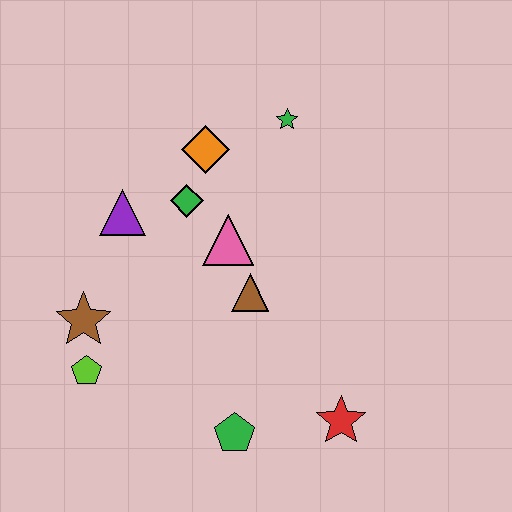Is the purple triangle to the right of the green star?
No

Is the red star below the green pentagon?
No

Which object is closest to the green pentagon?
The red star is closest to the green pentagon.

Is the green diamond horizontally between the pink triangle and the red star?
No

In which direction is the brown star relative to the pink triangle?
The brown star is to the left of the pink triangle.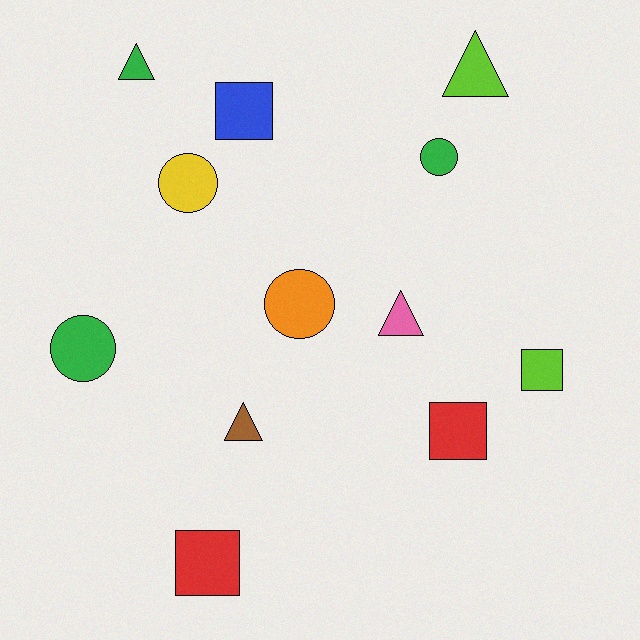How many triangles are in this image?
There are 4 triangles.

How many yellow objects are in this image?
There is 1 yellow object.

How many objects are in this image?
There are 12 objects.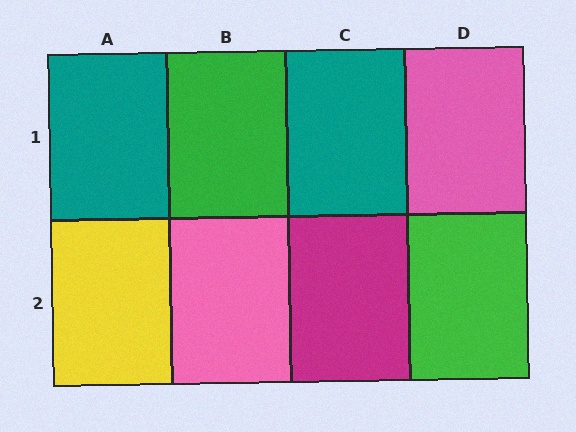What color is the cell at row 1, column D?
Pink.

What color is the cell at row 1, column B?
Green.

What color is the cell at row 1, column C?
Teal.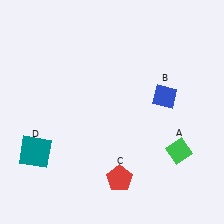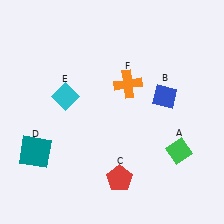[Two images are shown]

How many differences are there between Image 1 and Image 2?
There are 2 differences between the two images.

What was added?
A cyan diamond (E), an orange cross (F) were added in Image 2.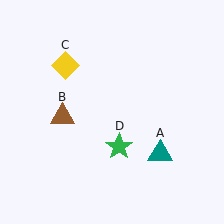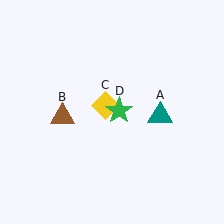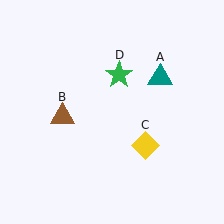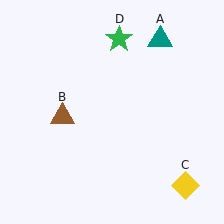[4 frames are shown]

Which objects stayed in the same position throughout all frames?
Brown triangle (object B) remained stationary.